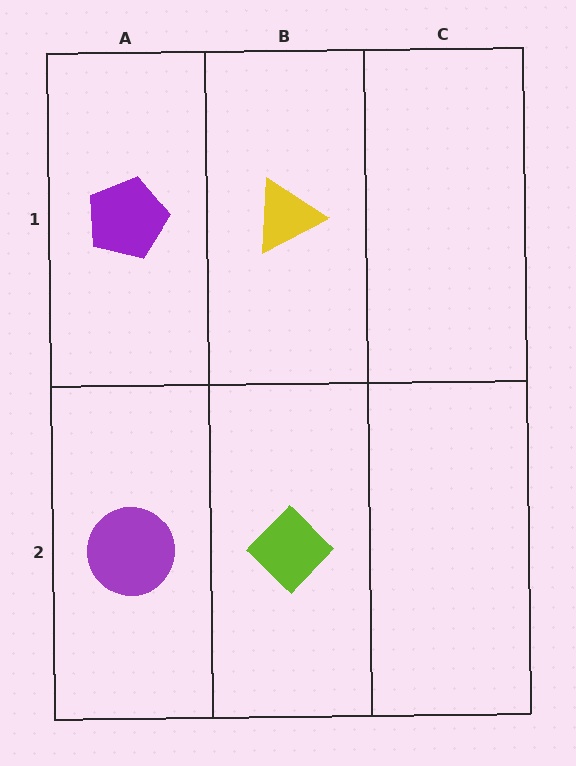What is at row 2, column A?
A purple circle.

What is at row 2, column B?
A lime diamond.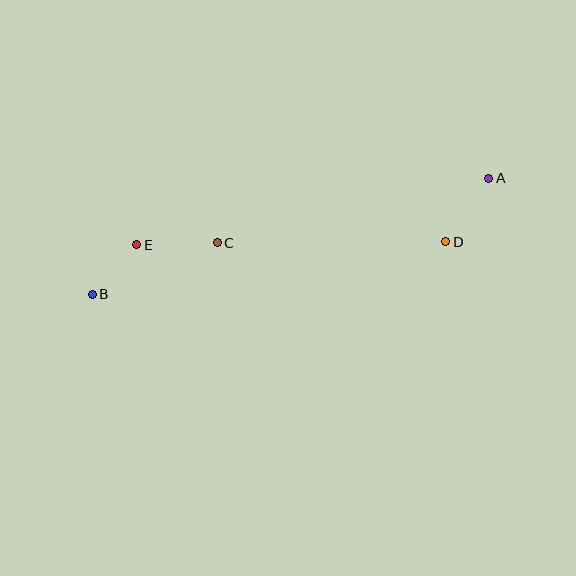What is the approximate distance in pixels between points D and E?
The distance between D and E is approximately 309 pixels.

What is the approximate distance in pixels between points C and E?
The distance between C and E is approximately 81 pixels.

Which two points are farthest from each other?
Points A and B are farthest from each other.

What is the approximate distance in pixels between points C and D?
The distance between C and D is approximately 229 pixels.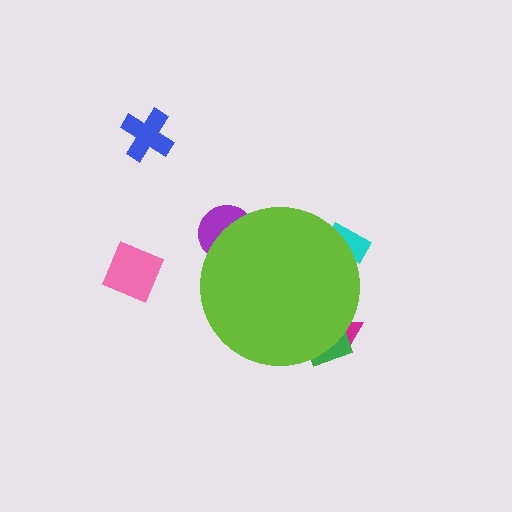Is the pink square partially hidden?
No, the pink square is fully visible.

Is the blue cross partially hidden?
No, the blue cross is fully visible.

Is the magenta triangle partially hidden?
Yes, the magenta triangle is partially hidden behind the lime circle.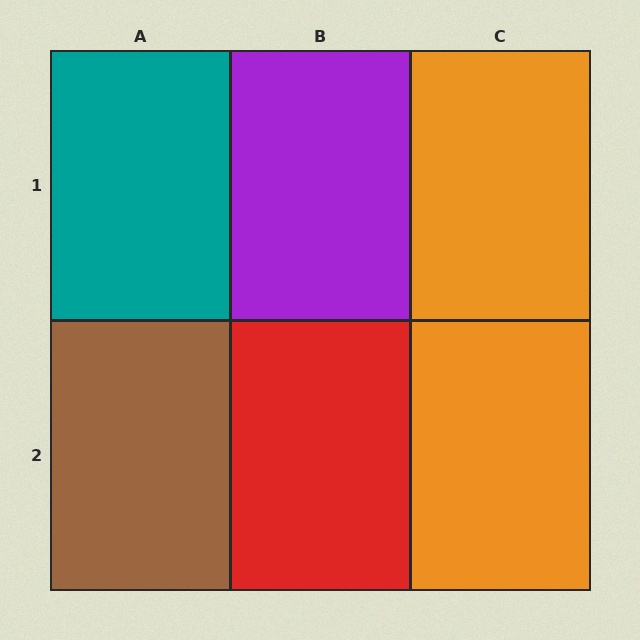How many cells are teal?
1 cell is teal.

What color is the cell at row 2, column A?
Brown.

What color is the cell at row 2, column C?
Orange.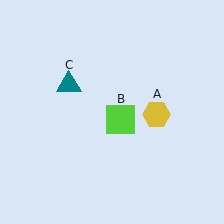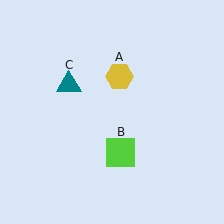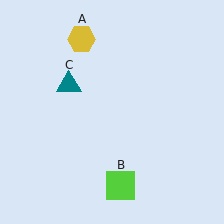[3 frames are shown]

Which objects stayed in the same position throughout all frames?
Teal triangle (object C) remained stationary.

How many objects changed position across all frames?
2 objects changed position: yellow hexagon (object A), lime square (object B).